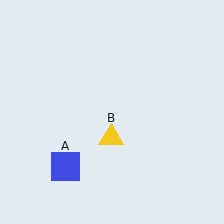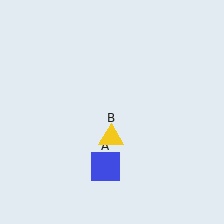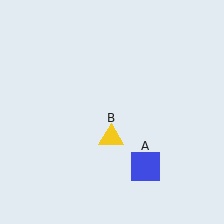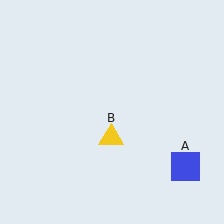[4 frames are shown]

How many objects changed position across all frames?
1 object changed position: blue square (object A).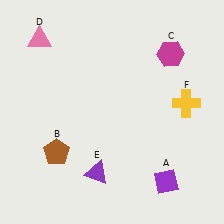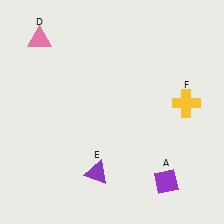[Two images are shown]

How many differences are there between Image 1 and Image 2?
There are 2 differences between the two images.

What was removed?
The magenta hexagon (C), the brown pentagon (B) were removed in Image 2.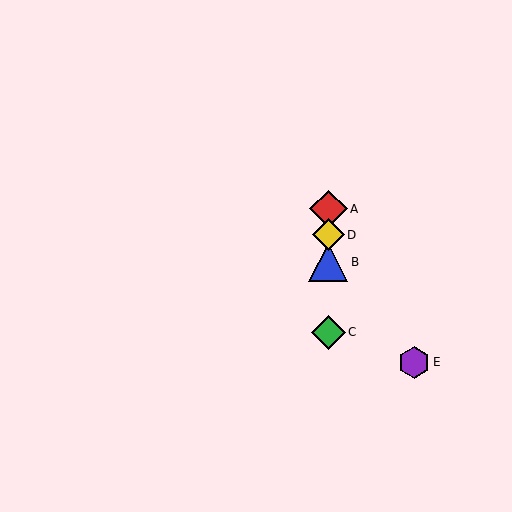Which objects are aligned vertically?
Objects A, B, C, D are aligned vertically.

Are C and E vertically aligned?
No, C is at x≈328 and E is at x≈414.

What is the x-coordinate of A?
Object A is at x≈328.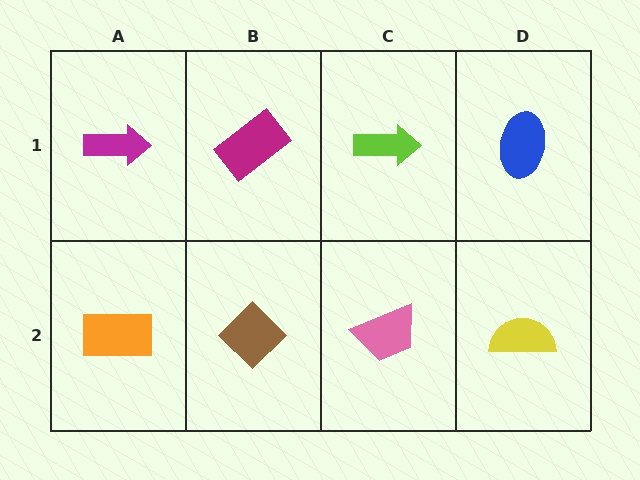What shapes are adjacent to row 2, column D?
A blue ellipse (row 1, column D), a pink trapezoid (row 2, column C).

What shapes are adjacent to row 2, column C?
A lime arrow (row 1, column C), a brown diamond (row 2, column B), a yellow semicircle (row 2, column D).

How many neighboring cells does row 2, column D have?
2.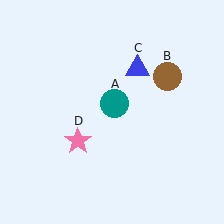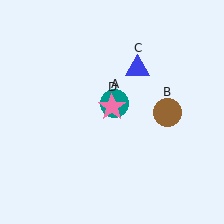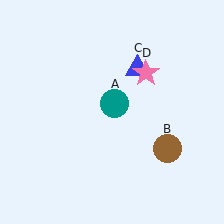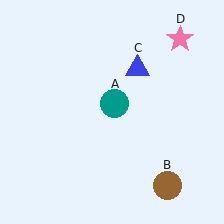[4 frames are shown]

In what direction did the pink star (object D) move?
The pink star (object D) moved up and to the right.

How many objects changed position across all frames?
2 objects changed position: brown circle (object B), pink star (object D).